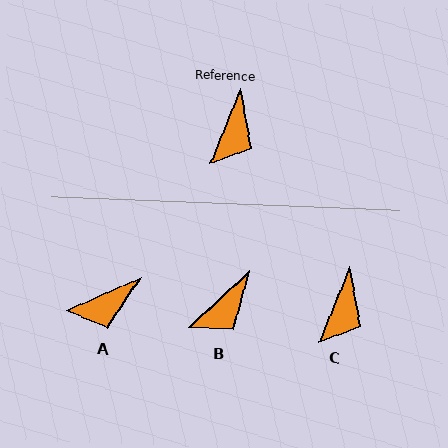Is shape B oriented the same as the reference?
No, it is off by about 25 degrees.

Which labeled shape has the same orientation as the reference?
C.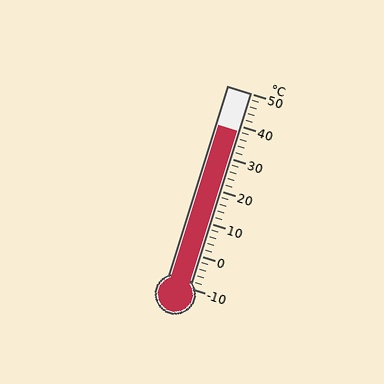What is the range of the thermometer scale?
The thermometer scale ranges from -10°C to 50°C.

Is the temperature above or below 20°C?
The temperature is above 20°C.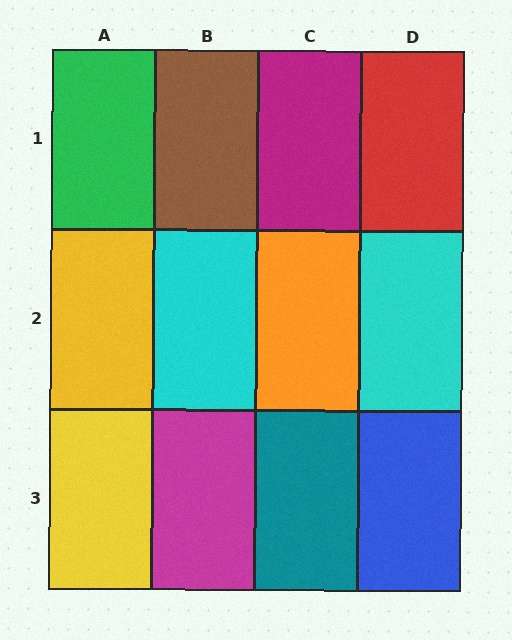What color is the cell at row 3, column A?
Yellow.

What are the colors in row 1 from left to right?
Green, brown, magenta, red.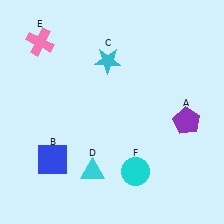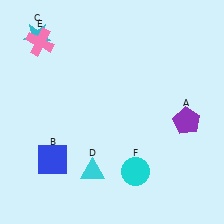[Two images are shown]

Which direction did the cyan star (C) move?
The cyan star (C) moved left.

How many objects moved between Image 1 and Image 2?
1 object moved between the two images.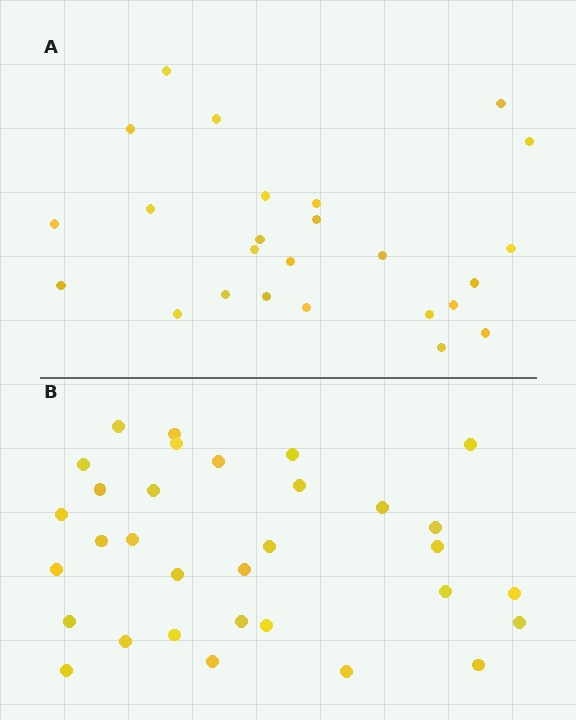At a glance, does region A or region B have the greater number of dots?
Region B (the bottom region) has more dots.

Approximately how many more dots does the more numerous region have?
Region B has roughly 8 or so more dots than region A.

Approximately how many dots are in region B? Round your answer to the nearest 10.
About 30 dots. (The exact count is 32, which rounds to 30.)